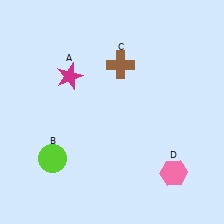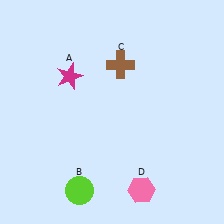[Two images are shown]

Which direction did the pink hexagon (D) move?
The pink hexagon (D) moved left.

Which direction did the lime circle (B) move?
The lime circle (B) moved down.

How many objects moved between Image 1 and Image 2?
2 objects moved between the two images.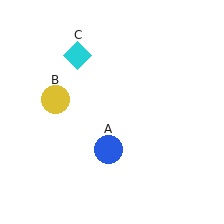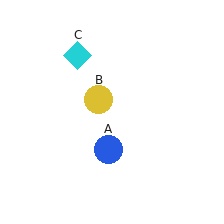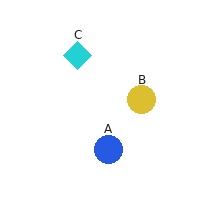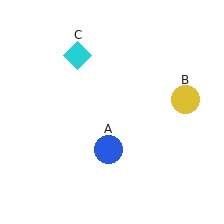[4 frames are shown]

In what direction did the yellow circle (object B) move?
The yellow circle (object B) moved right.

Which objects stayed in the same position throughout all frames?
Blue circle (object A) and cyan diamond (object C) remained stationary.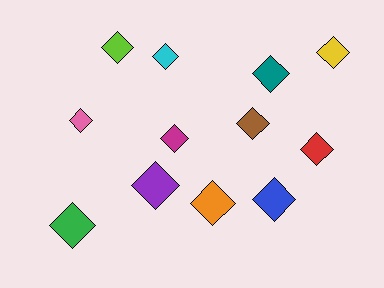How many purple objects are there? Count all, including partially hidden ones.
There is 1 purple object.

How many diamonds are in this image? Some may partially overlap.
There are 12 diamonds.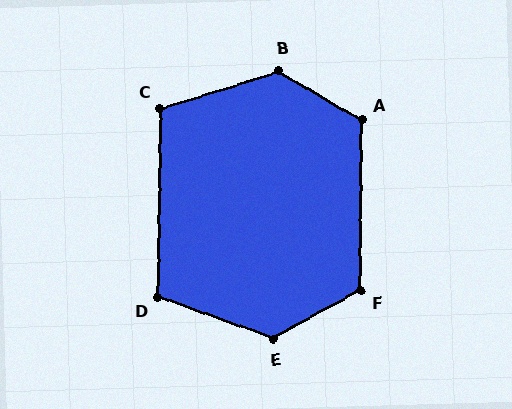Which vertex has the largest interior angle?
B, at approximately 132 degrees.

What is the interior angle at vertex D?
Approximately 109 degrees (obtuse).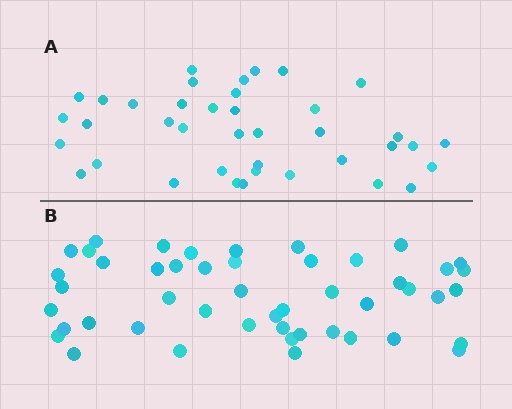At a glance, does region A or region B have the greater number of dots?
Region B (the bottom region) has more dots.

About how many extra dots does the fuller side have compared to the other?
Region B has roughly 8 or so more dots than region A.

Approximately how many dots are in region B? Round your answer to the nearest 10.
About 50 dots. (The exact count is 48, which rounds to 50.)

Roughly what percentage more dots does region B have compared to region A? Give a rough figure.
About 25% more.